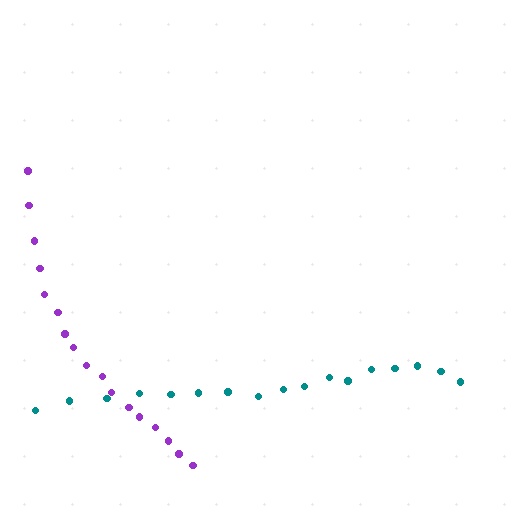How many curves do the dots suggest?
There are 2 distinct paths.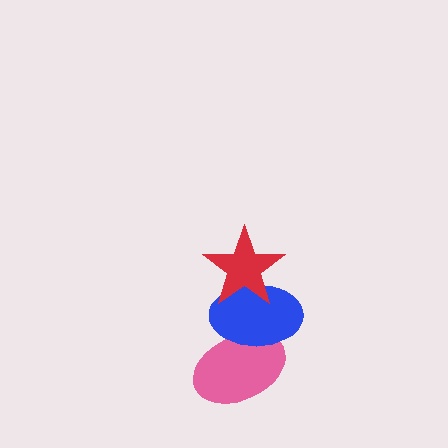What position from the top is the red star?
The red star is 1st from the top.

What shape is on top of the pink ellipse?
The blue ellipse is on top of the pink ellipse.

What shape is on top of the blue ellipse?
The red star is on top of the blue ellipse.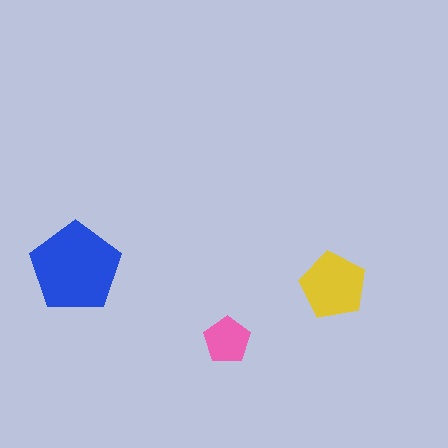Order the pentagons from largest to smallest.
the blue one, the yellow one, the pink one.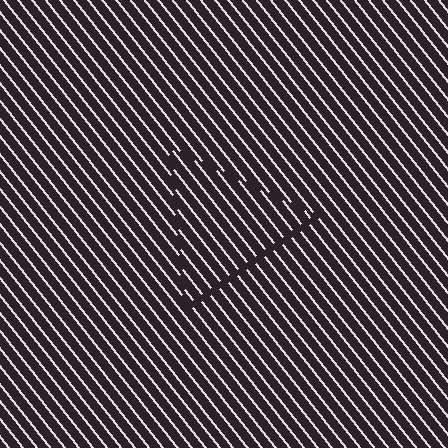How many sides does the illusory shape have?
3 sides — the line-ends trace a triangle.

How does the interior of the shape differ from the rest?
The interior of the shape contains the same grating, shifted by half a period — the contour is defined by the phase discontinuity where line-ends from the inner and outer gratings abut.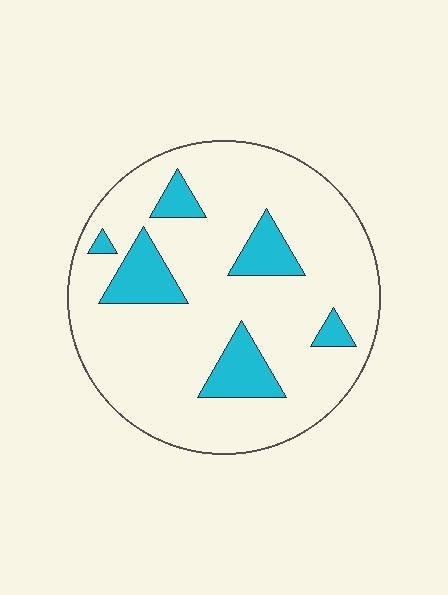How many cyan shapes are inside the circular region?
6.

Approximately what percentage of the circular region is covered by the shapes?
Approximately 15%.